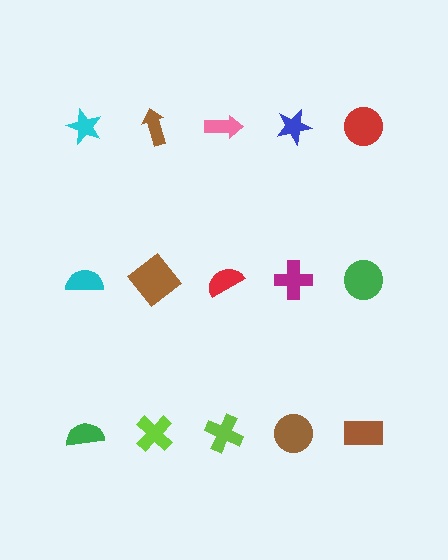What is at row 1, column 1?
A cyan star.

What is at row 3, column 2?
A lime cross.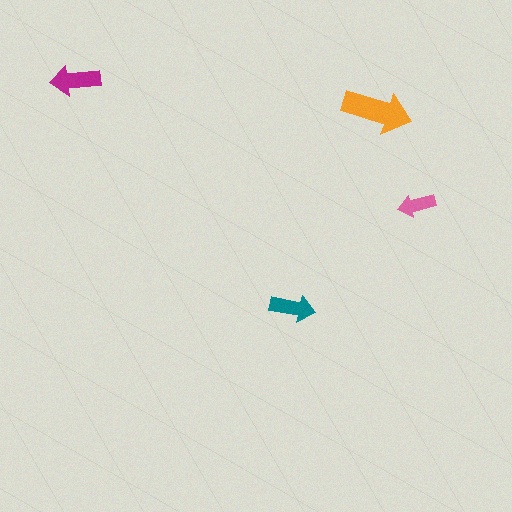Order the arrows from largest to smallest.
the orange one, the magenta one, the teal one, the pink one.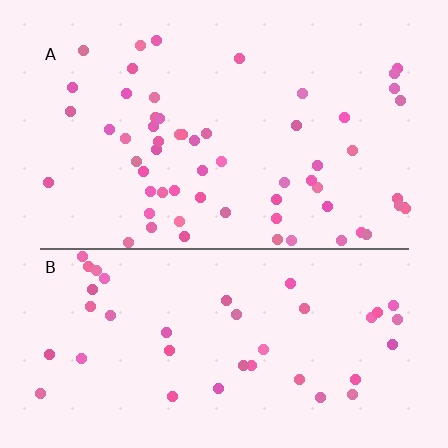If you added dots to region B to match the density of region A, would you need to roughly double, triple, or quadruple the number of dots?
Approximately double.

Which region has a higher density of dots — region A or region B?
A (the top).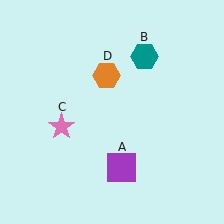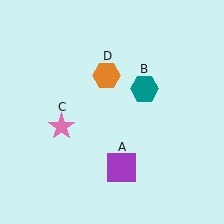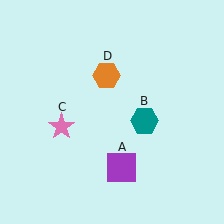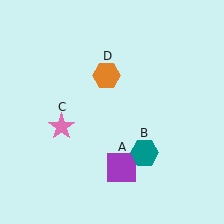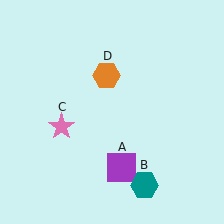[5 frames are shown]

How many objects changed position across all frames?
1 object changed position: teal hexagon (object B).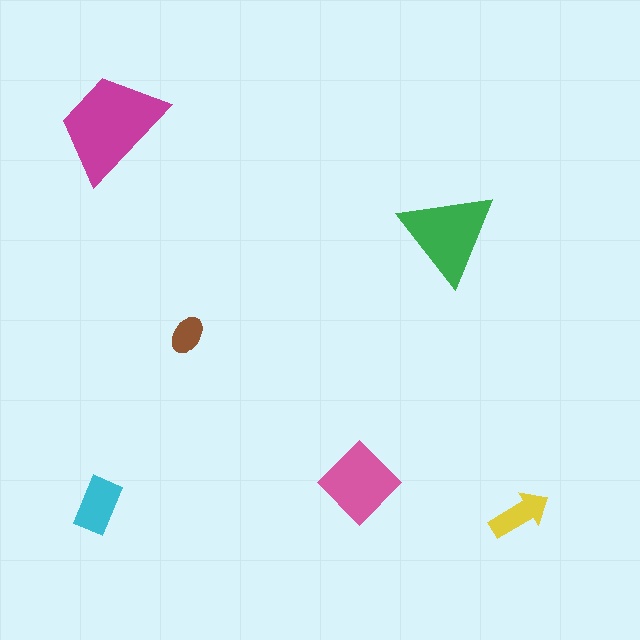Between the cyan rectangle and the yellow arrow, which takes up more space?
The cyan rectangle.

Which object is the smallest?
The brown ellipse.